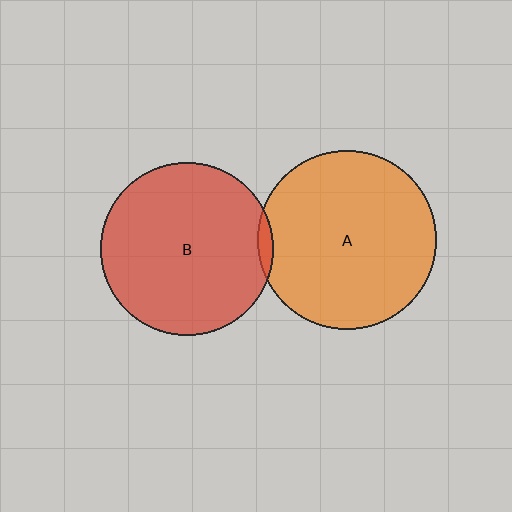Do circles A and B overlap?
Yes.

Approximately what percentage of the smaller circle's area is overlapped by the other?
Approximately 5%.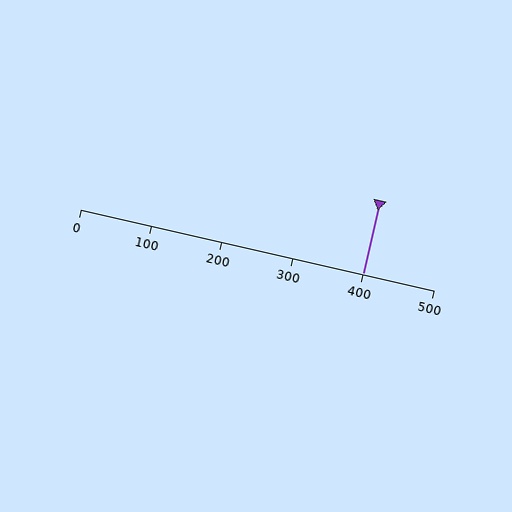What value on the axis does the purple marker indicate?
The marker indicates approximately 400.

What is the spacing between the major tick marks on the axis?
The major ticks are spaced 100 apart.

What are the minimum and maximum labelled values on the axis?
The axis runs from 0 to 500.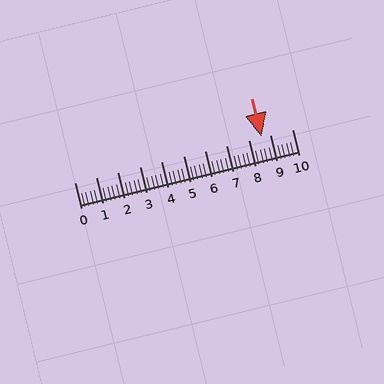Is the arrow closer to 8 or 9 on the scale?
The arrow is closer to 9.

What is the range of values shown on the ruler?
The ruler shows values from 0 to 10.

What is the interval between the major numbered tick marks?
The major tick marks are spaced 1 units apart.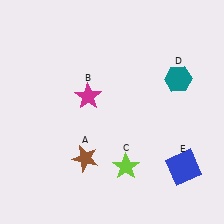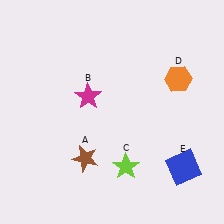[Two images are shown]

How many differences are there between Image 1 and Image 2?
There is 1 difference between the two images.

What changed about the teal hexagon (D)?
In Image 1, D is teal. In Image 2, it changed to orange.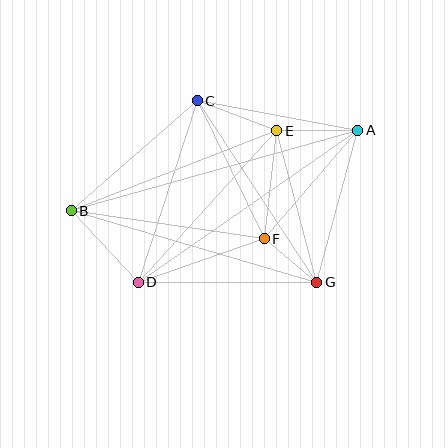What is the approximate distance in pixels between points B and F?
The distance between B and F is approximately 195 pixels.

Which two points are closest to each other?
Points F and G are closest to each other.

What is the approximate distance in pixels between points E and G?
The distance between E and G is approximately 157 pixels.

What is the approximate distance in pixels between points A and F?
The distance between A and F is approximately 143 pixels.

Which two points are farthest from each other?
Points A and B are farthest from each other.